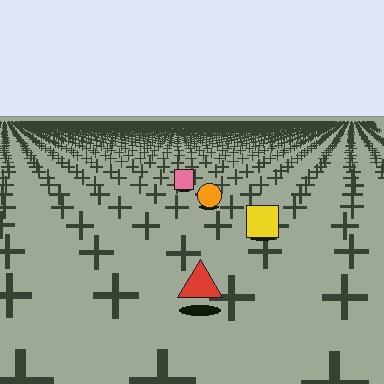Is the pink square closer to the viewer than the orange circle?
No. The orange circle is closer — you can tell from the texture gradient: the ground texture is coarser near it.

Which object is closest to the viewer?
The red triangle is closest. The texture marks near it are larger and more spread out.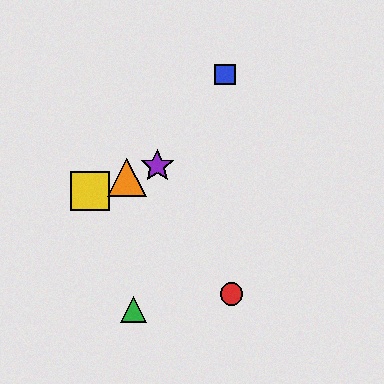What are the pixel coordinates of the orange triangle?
The orange triangle is at (127, 177).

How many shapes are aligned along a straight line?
3 shapes (the yellow square, the purple star, the orange triangle) are aligned along a straight line.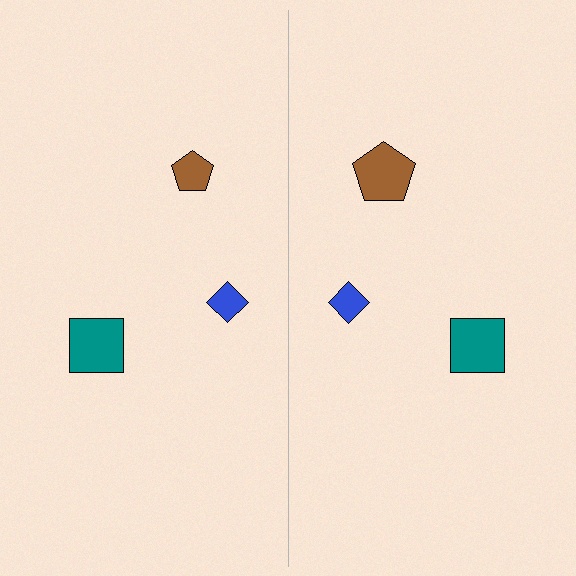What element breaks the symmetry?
The brown pentagon on the right side has a different size than its mirror counterpart.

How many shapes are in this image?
There are 6 shapes in this image.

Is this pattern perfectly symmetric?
No, the pattern is not perfectly symmetric. The brown pentagon on the right side has a different size than its mirror counterpart.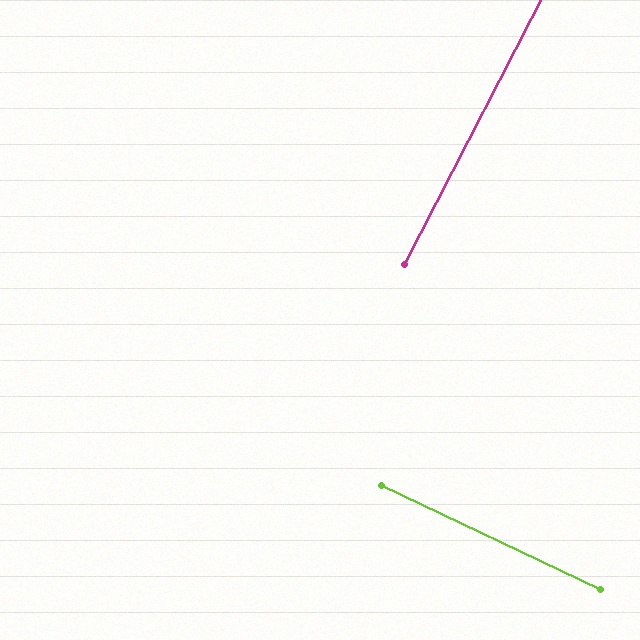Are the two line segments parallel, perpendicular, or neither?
Perpendicular — they meet at approximately 88°.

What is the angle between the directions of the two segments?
Approximately 88 degrees.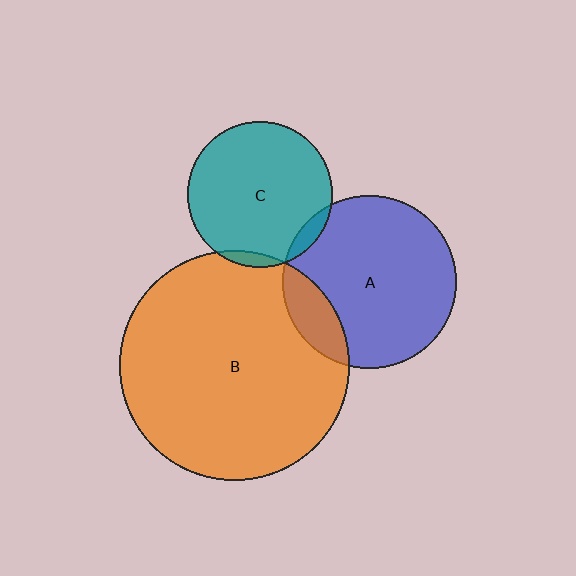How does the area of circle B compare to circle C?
Approximately 2.5 times.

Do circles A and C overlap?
Yes.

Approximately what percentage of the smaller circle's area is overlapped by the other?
Approximately 5%.